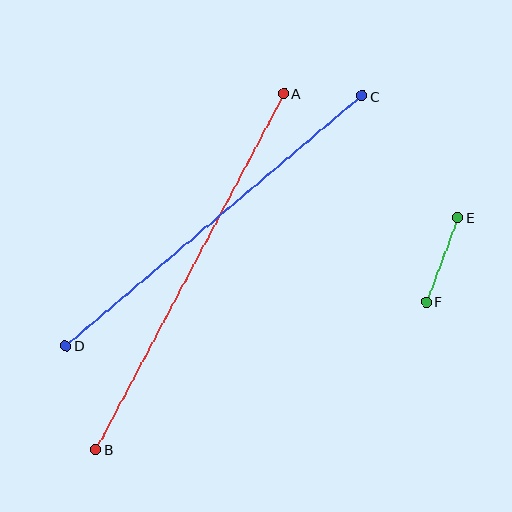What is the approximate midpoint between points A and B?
The midpoint is at approximately (190, 271) pixels.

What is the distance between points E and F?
The distance is approximately 90 pixels.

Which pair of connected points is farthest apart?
Points A and B are farthest apart.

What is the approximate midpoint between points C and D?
The midpoint is at approximately (214, 221) pixels.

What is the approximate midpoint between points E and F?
The midpoint is at approximately (442, 260) pixels.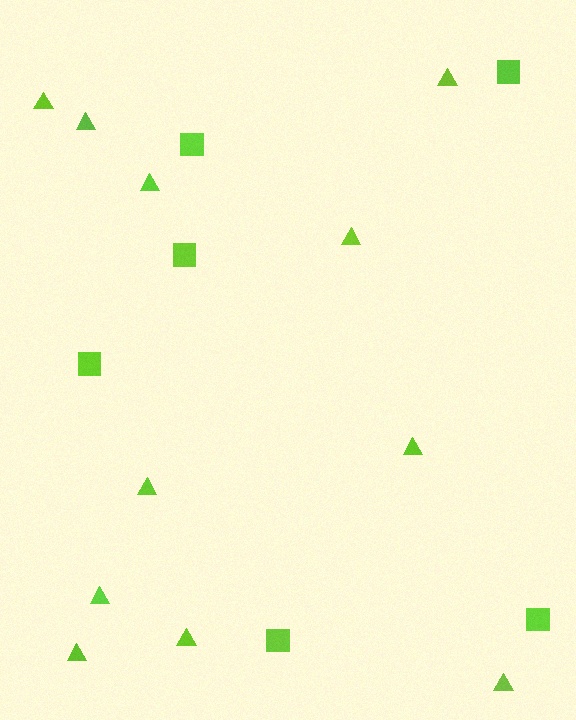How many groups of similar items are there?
There are 2 groups: one group of triangles (11) and one group of squares (6).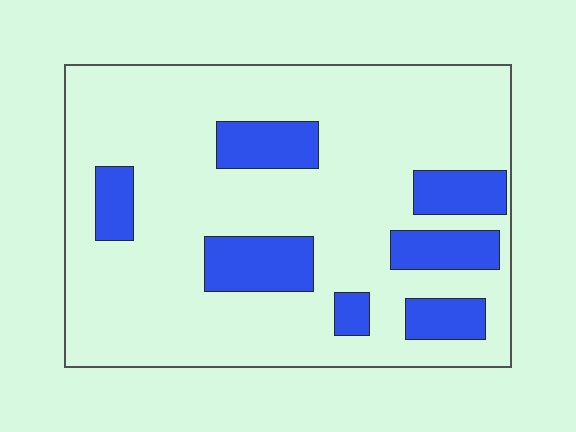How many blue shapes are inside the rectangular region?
7.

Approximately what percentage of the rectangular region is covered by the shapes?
Approximately 20%.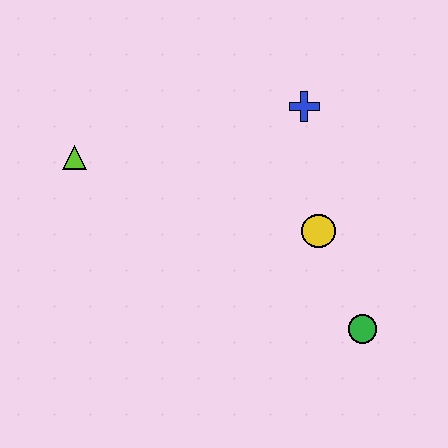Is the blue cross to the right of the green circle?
No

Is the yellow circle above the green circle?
Yes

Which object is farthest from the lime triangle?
The green circle is farthest from the lime triangle.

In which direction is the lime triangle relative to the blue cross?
The lime triangle is to the left of the blue cross.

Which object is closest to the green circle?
The yellow circle is closest to the green circle.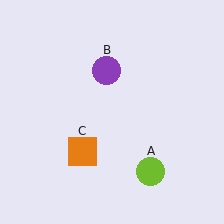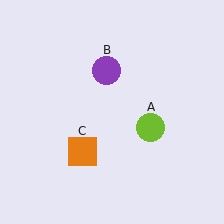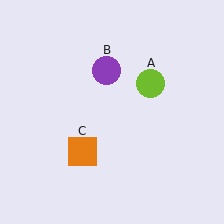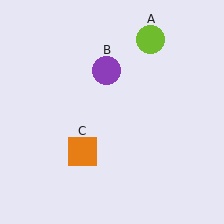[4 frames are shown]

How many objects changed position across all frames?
1 object changed position: lime circle (object A).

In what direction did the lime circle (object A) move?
The lime circle (object A) moved up.